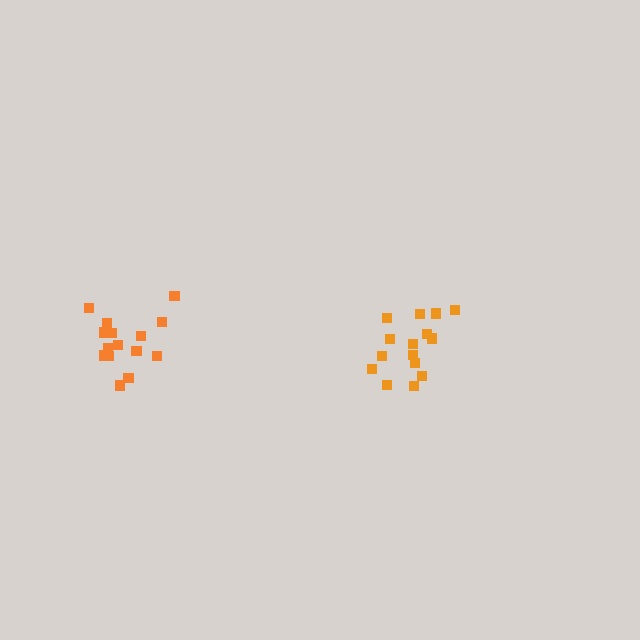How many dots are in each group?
Group 1: 15 dots, Group 2: 15 dots (30 total).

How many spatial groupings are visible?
There are 2 spatial groupings.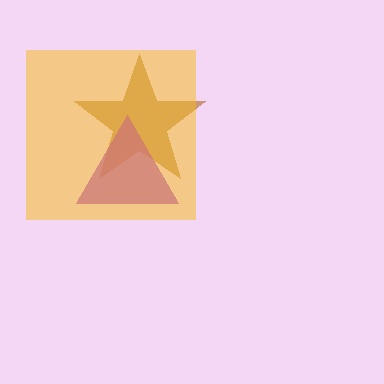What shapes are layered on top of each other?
The layered shapes are: a brown star, a purple triangle, a yellow square.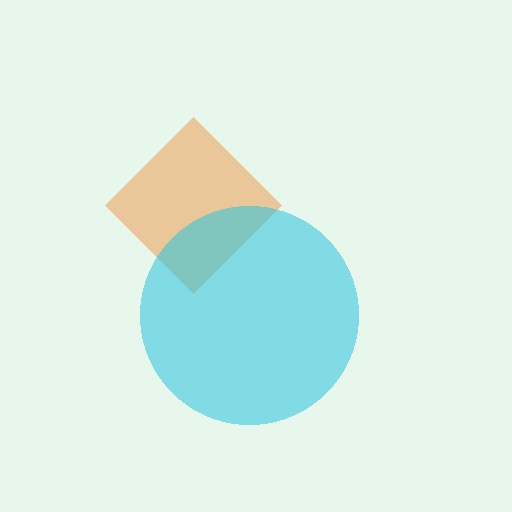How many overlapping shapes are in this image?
There are 2 overlapping shapes in the image.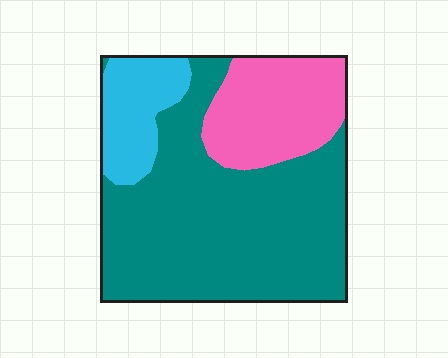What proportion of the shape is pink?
Pink covers roughly 20% of the shape.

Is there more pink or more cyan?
Pink.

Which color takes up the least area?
Cyan, at roughly 15%.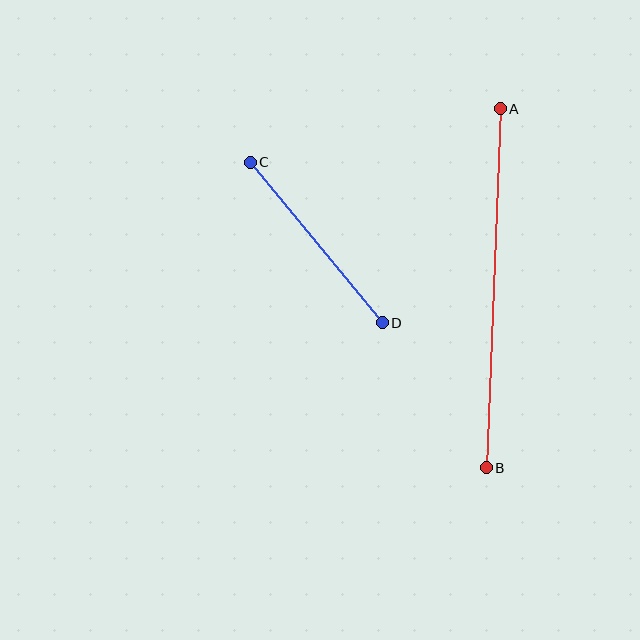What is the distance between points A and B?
The distance is approximately 359 pixels.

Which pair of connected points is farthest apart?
Points A and B are farthest apart.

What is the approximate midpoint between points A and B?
The midpoint is at approximately (493, 288) pixels.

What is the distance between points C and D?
The distance is approximately 208 pixels.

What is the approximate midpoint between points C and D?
The midpoint is at approximately (316, 243) pixels.